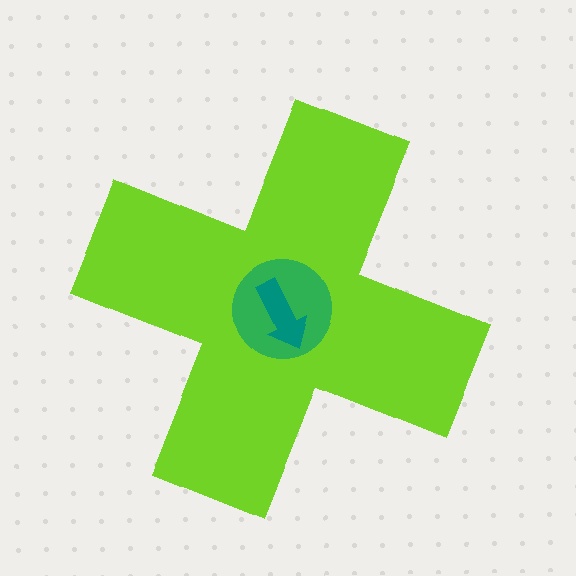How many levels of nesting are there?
3.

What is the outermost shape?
The lime cross.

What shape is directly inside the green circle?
The teal arrow.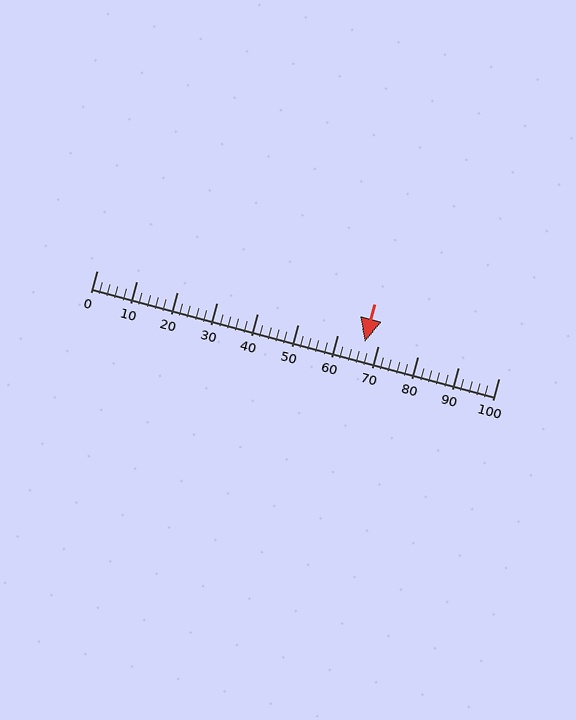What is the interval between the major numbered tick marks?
The major tick marks are spaced 10 units apart.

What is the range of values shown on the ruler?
The ruler shows values from 0 to 100.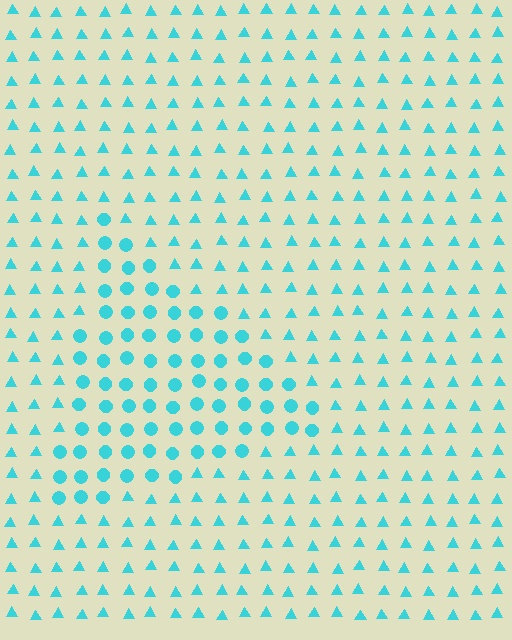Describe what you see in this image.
The image is filled with small cyan elements arranged in a uniform grid. A triangle-shaped region contains circles, while the surrounding area contains triangles. The boundary is defined purely by the change in element shape.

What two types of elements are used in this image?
The image uses circles inside the triangle region and triangles outside it.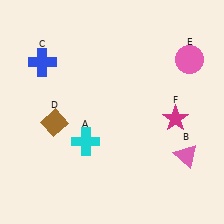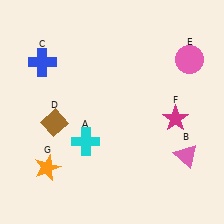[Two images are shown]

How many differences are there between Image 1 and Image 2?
There is 1 difference between the two images.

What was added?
An orange star (G) was added in Image 2.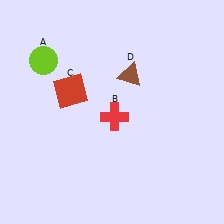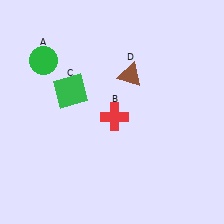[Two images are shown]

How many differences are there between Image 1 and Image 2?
There are 2 differences between the two images.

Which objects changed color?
A changed from lime to green. C changed from red to green.